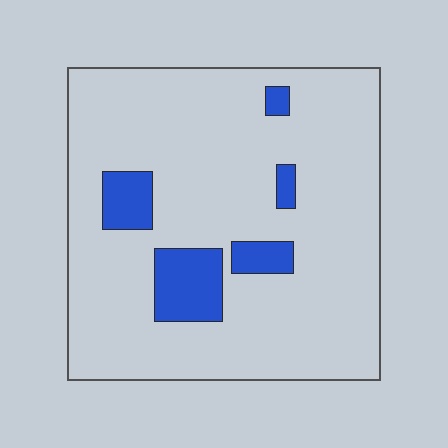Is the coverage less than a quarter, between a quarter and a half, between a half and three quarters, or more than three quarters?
Less than a quarter.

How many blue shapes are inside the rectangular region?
5.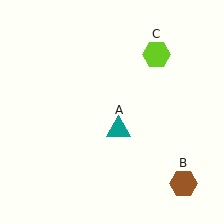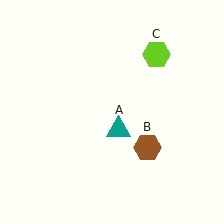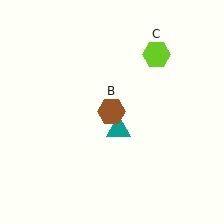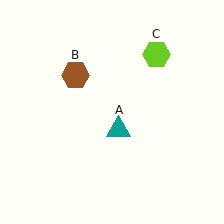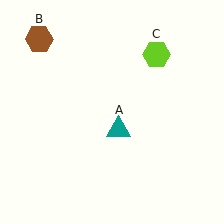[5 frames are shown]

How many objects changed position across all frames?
1 object changed position: brown hexagon (object B).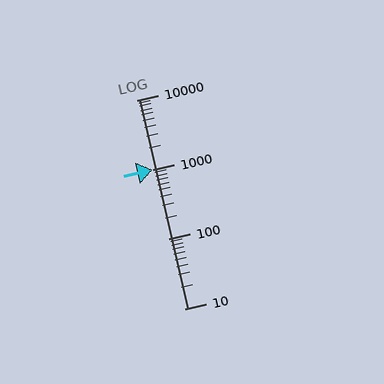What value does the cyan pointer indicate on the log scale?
The pointer indicates approximately 980.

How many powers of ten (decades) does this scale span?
The scale spans 3 decades, from 10 to 10000.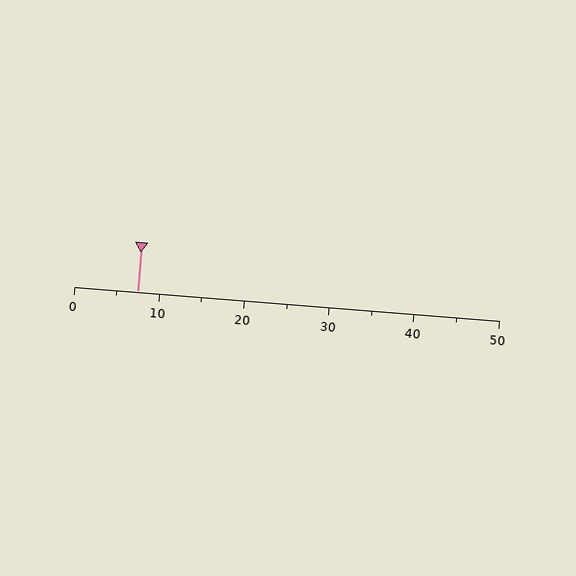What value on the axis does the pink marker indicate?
The marker indicates approximately 7.5.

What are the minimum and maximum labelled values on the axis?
The axis runs from 0 to 50.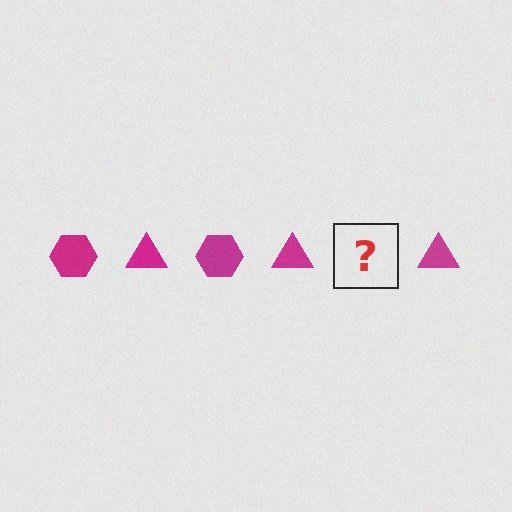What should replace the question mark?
The question mark should be replaced with a magenta hexagon.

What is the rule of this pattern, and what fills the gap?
The rule is that the pattern cycles through hexagon, triangle shapes in magenta. The gap should be filled with a magenta hexagon.